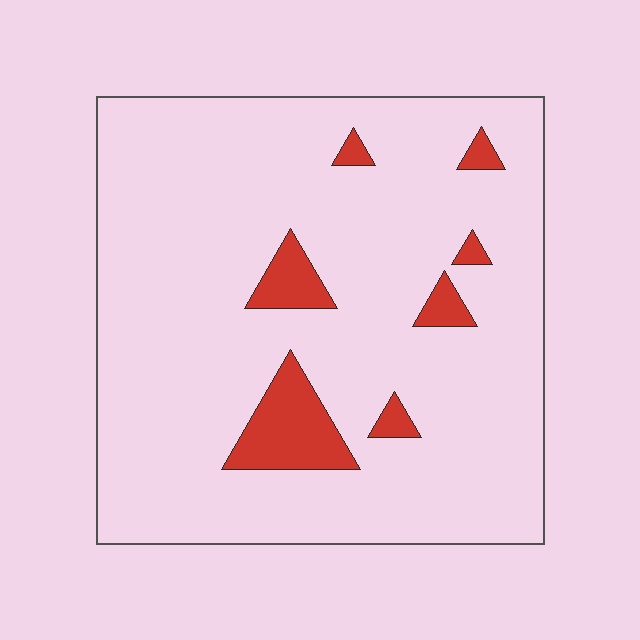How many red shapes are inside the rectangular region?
7.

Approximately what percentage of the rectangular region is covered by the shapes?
Approximately 10%.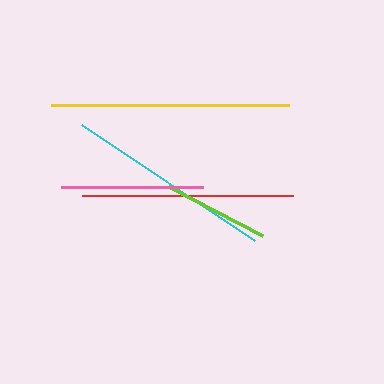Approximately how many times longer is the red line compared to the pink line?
The red line is approximately 1.5 times the length of the pink line.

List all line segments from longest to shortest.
From longest to shortest: yellow, red, cyan, pink, lime.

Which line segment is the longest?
The yellow line is the longest at approximately 238 pixels.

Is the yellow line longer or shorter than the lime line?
The yellow line is longer than the lime line.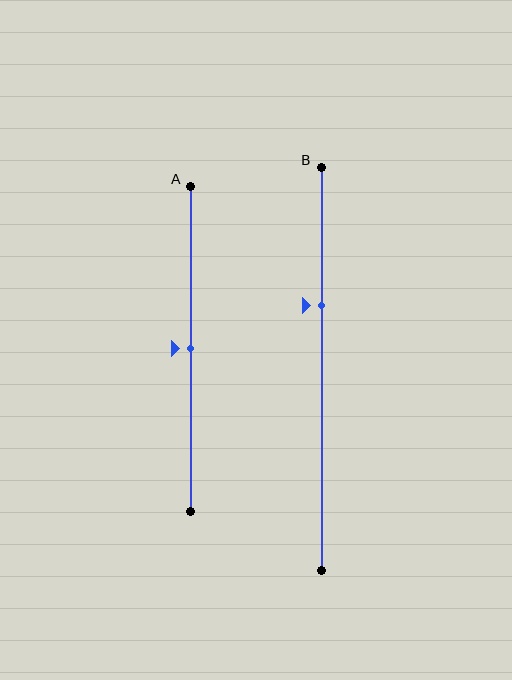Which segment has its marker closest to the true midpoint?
Segment A has its marker closest to the true midpoint.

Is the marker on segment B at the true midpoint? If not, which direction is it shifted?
No, the marker on segment B is shifted upward by about 16% of the segment length.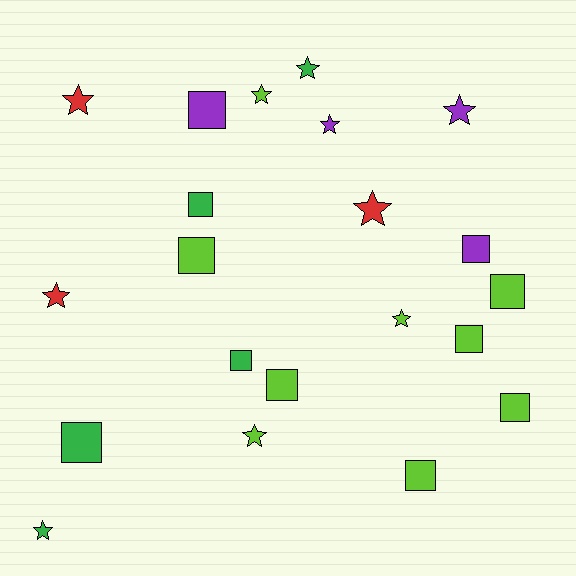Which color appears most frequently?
Lime, with 9 objects.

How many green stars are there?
There are 2 green stars.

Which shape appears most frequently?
Square, with 11 objects.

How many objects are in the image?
There are 21 objects.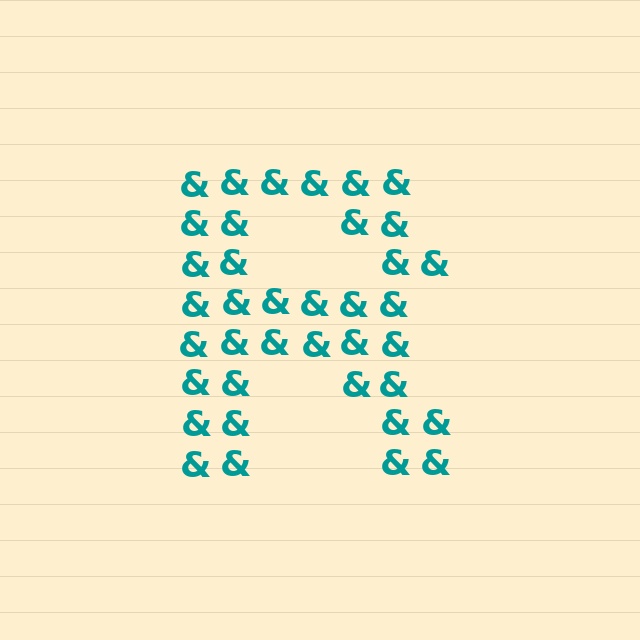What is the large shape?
The large shape is the letter R.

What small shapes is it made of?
It is made of small ampersands.